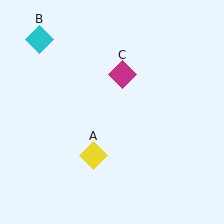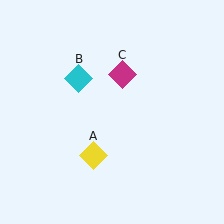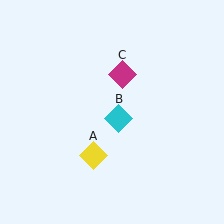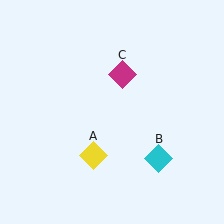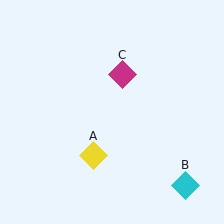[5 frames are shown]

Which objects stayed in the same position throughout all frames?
Yellow diamond (object A) and magenta diamond (object C) remained stationary.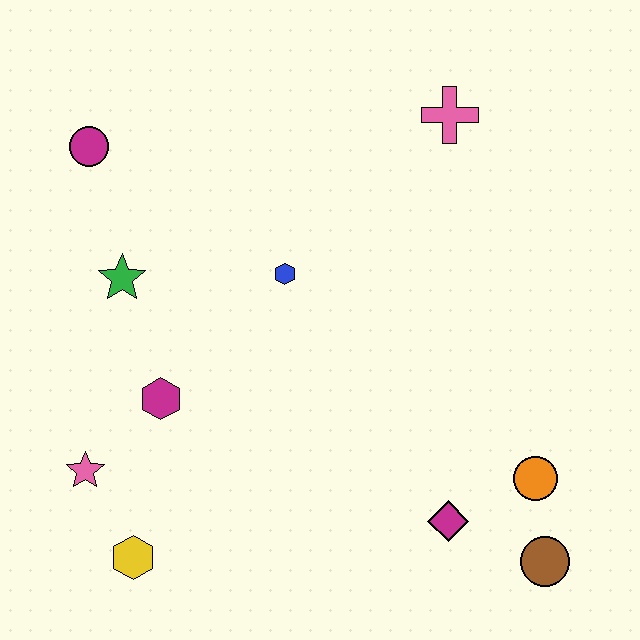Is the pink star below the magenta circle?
Yes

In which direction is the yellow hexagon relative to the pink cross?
The yellow hexagon is below the pink cross.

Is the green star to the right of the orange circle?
No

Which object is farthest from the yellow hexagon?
The pink cross is farthest from the yellow hexagon.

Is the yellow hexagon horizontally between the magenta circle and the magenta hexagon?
Yes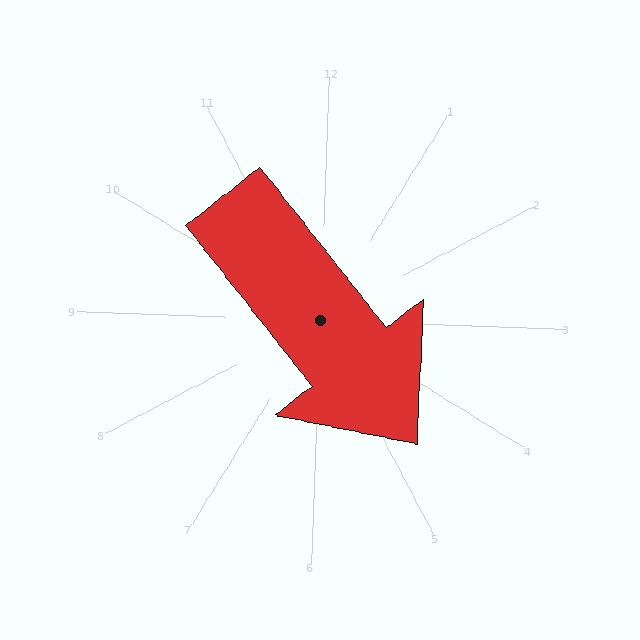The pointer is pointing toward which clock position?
Roughly 5 o'clock.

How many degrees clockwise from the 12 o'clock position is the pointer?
Approximately 140 degrees.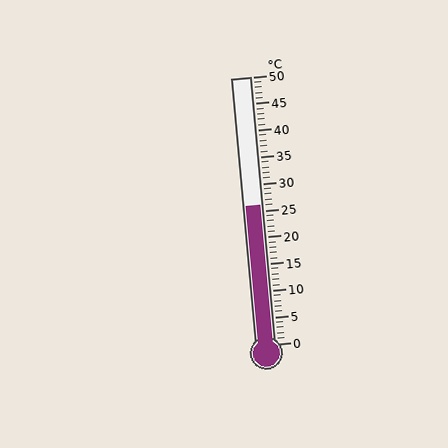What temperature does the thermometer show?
The thermometer shows approximately 26°C.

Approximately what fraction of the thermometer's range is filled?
The thermometer is filled to approximately 50% of its range.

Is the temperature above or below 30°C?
The temperature is below 30°C.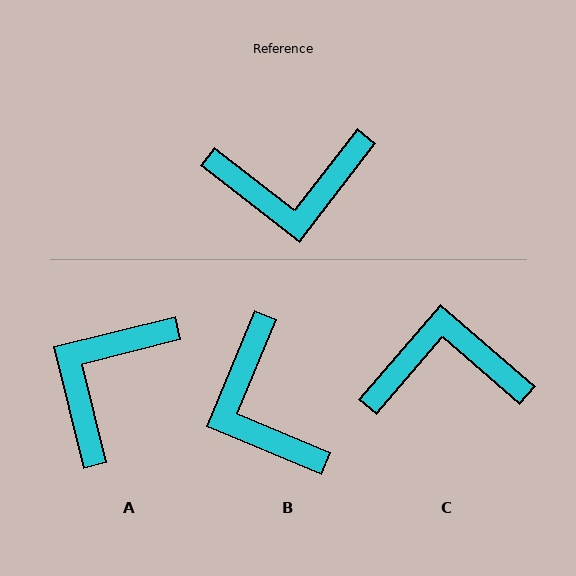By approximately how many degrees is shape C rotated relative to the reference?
Approximately 177 degrees counter-clockwise.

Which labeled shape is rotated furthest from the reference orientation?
C, about 177 degrees away.